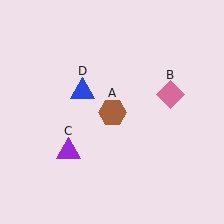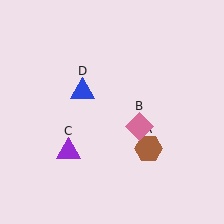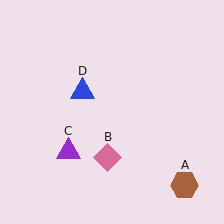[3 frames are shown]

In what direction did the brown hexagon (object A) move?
The brown hexagon (object A) moved down and to the right.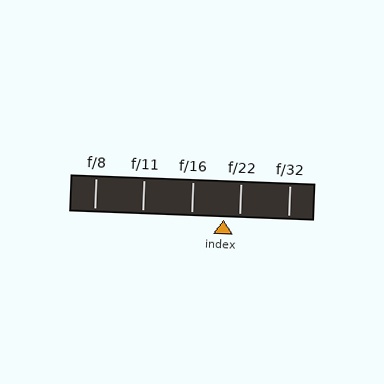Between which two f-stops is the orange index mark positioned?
The index mark is between f/16 and f/22.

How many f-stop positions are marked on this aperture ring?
There are 5 f-stop positions marked.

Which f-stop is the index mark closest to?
The index mark is closest to f/22.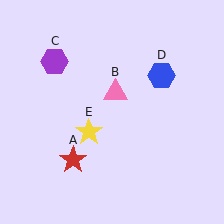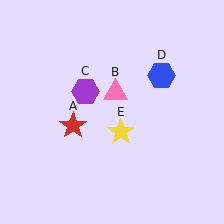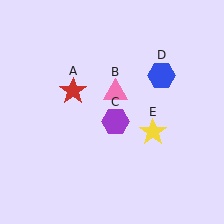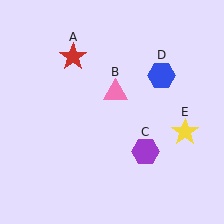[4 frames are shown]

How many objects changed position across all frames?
3 objects changed position: red star (object A), purple hexagon (object C), yellow star (object E).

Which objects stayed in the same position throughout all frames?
Pink triangle (object B) and blue hexagon (object D) remained stationary.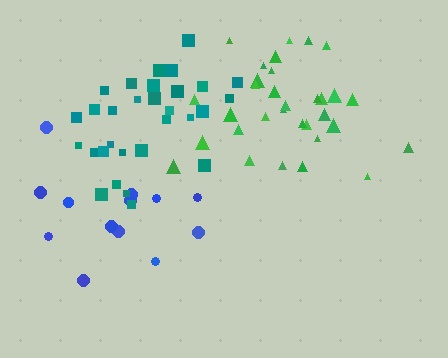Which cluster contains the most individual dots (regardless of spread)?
Green (32).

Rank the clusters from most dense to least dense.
teal, green, blue.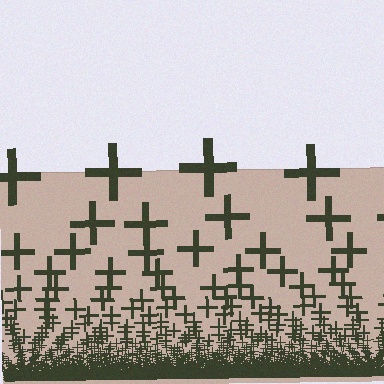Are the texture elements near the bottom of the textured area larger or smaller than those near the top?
Smaller. The gradient is inverted — elements near the bottom are smaller and denser.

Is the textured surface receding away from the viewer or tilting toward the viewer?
The surface appears to tilt toward the viewer. Texture elements get larger and sparser toward the top.